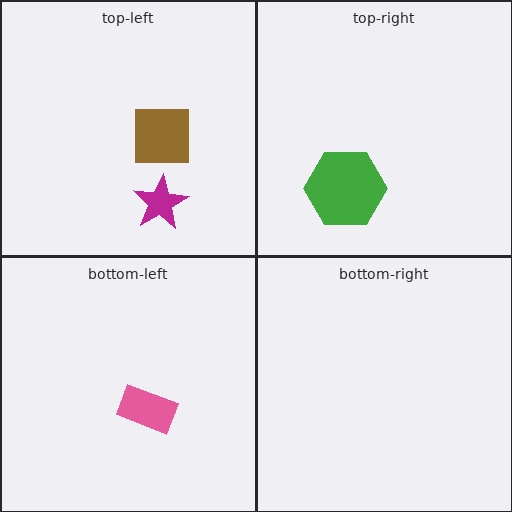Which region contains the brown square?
The top-left region.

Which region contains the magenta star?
The top-left region.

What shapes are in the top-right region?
The green hexagon.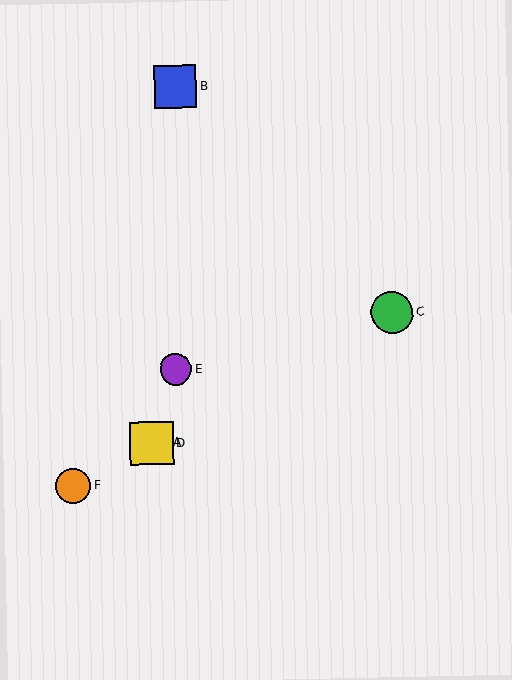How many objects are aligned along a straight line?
4 objects (A, C, D, F) are aligned along a straight line.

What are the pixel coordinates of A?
Object A is at (154, 442).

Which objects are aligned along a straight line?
Objects A, C, D, F are aligned along a straight line.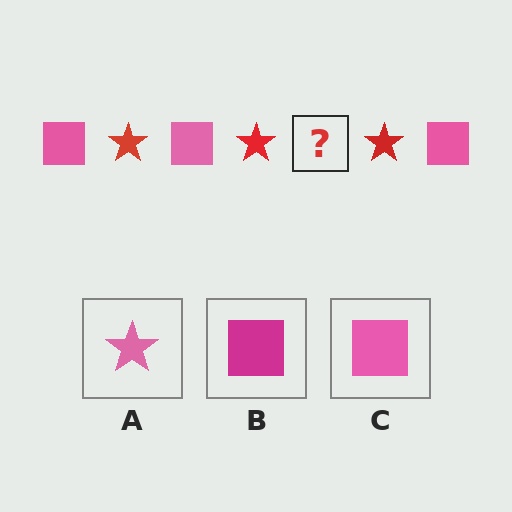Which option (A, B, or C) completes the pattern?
C.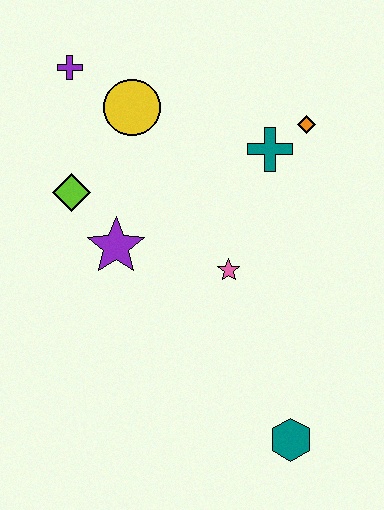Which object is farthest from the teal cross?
The teal hexagon is farthest from the teal cross.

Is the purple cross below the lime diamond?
No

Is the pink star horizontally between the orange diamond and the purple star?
Yes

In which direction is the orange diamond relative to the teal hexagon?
The orange diamond is above the teal hexagon.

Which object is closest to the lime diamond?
The purple star is closest to the lime diamond.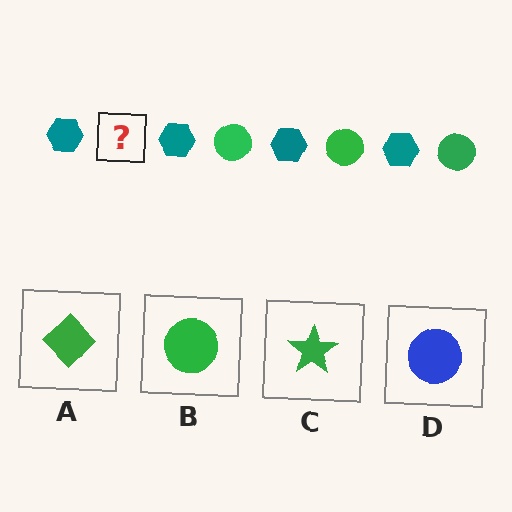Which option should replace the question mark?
Option B.